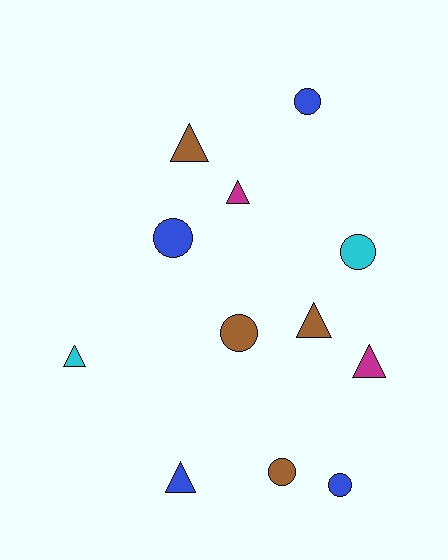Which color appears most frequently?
Brown, with 4 objects.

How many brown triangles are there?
There are 2 brown triangles.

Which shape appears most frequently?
Circle, with 6 objects.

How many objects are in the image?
There are 12 objects.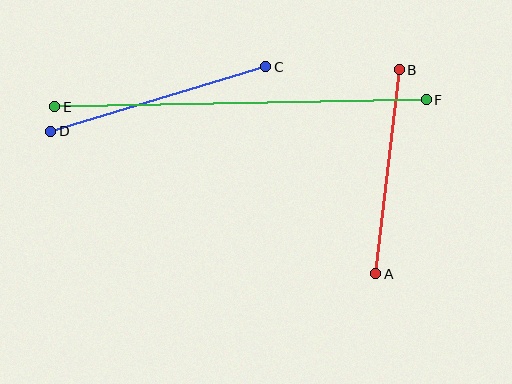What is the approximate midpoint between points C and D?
The midpoint is at approximately (158, 99) pixels.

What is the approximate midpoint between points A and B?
The midpoint is at approximately (388, 172) pixels.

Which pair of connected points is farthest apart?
Points E and F are farthest apart.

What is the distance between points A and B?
The distance is approximately 205 pixels.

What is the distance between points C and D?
The distance is approximately 225 pixels.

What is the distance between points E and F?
The distance is approximately 371 pixels.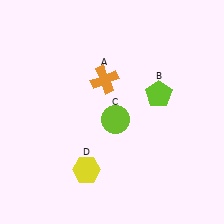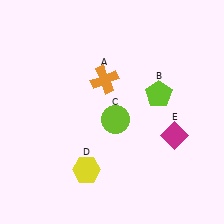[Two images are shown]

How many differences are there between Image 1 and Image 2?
There is 1 difference between the two images.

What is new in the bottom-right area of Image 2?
A magenta diamond (E) was added in the bottom-right area of Image 2.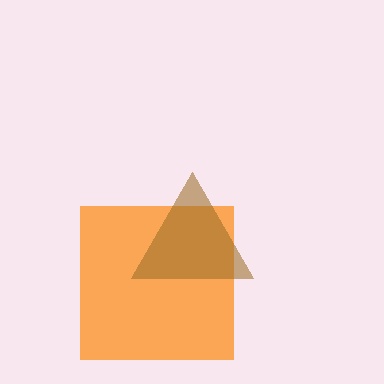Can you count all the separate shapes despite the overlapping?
Yes, there are 2 separate shapes.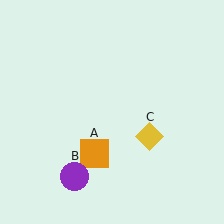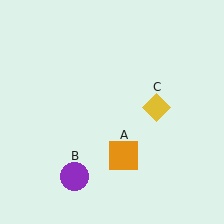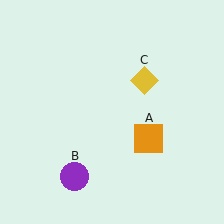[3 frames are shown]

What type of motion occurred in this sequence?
The orange square (object A), yellow diamond (object C) rotated counterclockwise around the center of the scene.